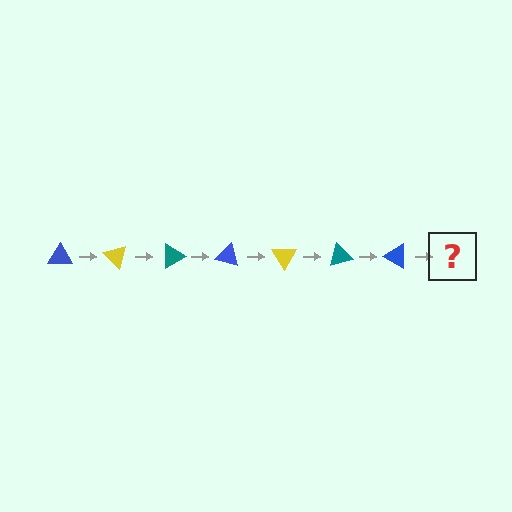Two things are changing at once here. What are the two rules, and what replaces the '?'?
The two rules are that it rotates 45 degrees each step and the color cycles through blue, yellow, and teal. The '?' should be a yellow triangle, rotated 315 degrees from the start.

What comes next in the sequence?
The next element should be a yellow triangle, rotated 315 degrees from the start.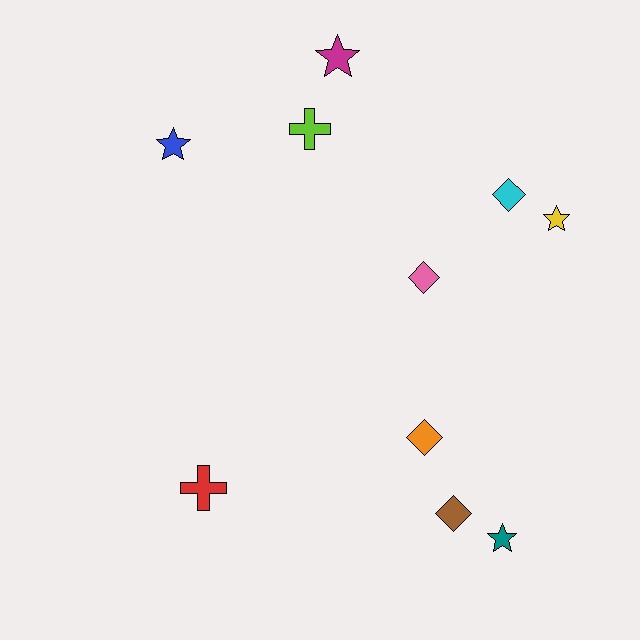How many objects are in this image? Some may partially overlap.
There are 10 objects.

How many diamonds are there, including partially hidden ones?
There are 4 diamonds.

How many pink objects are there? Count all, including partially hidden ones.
There is 1 pink object.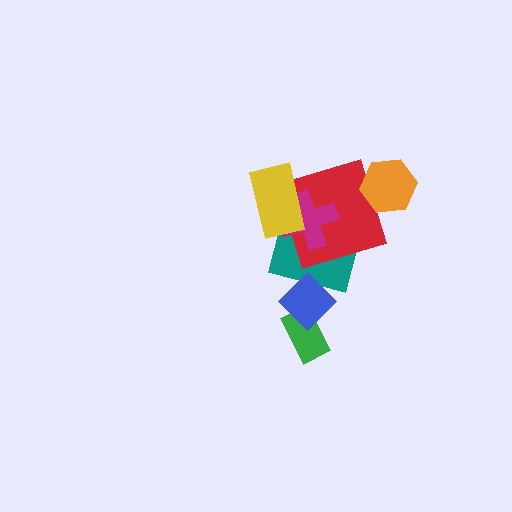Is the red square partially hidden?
Yes, it is partially covered by another shape.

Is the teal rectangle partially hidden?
Yes, it is partially covered by another shape.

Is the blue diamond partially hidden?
No, no other shape covers it.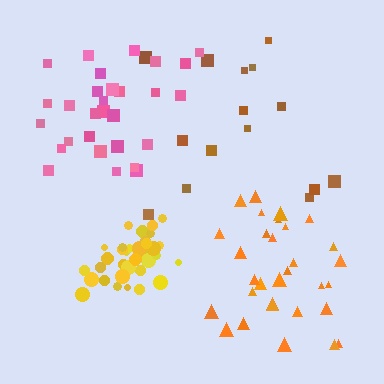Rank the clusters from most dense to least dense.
yellow, pink, orange, brown.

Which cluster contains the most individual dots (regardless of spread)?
Yellow (34).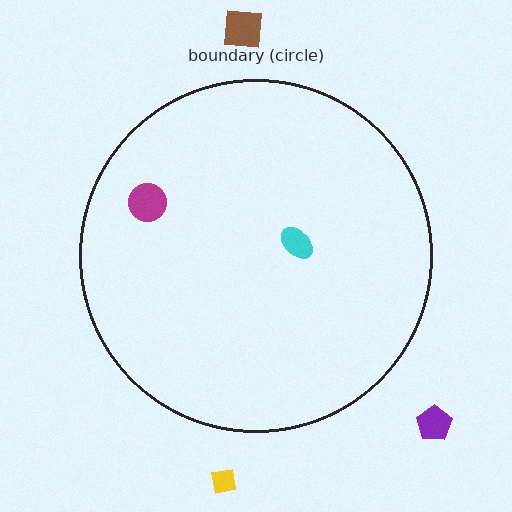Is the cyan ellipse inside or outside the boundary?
Inside.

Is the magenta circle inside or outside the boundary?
Inside.